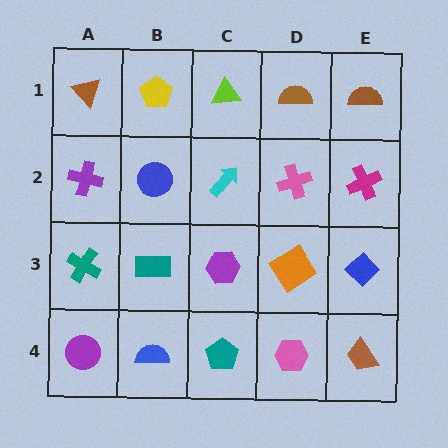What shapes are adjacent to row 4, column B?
A teal rectangle (row 3, column B), a purple circle (row 4, column A), a teal pentagon (row 4, column C).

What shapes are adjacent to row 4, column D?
An orange diamond (row 3, column D), a teal pentagon (row 4, column C), a brown trapezoid (row 4, column E).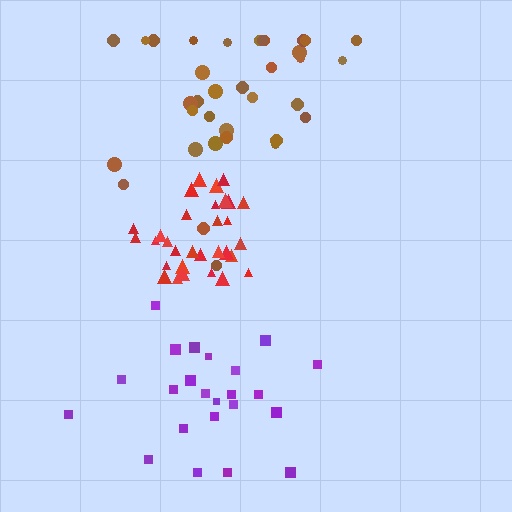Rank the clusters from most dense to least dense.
red, brown, purple.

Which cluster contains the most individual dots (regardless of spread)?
Brown (35).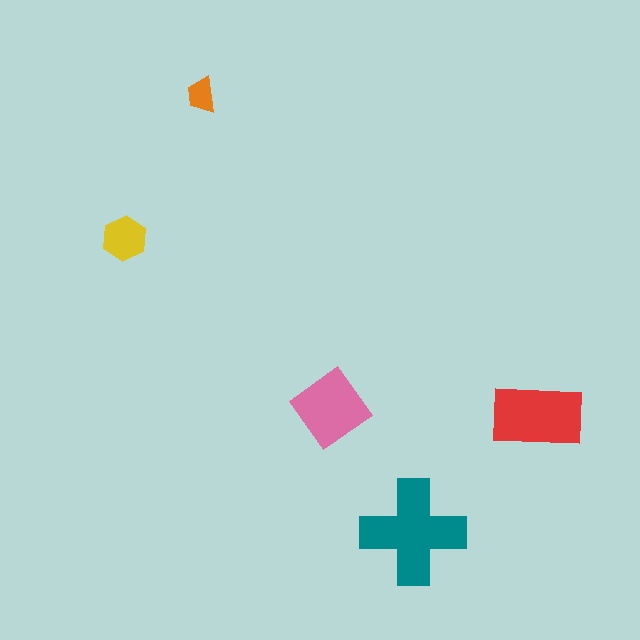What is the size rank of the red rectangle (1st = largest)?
2nd.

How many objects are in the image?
There are 5 objects in the image.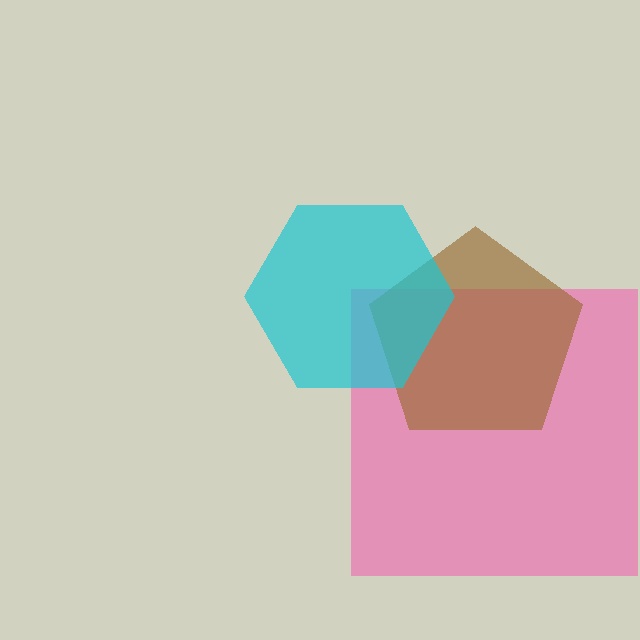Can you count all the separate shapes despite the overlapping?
Yes, there are 3 separate shapes.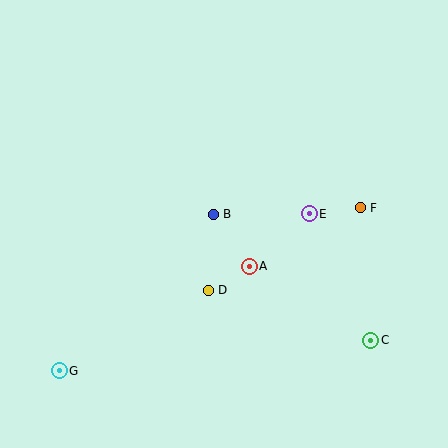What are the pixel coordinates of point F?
Point F is at (360, 208).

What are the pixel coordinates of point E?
Point E is at (309, 214).